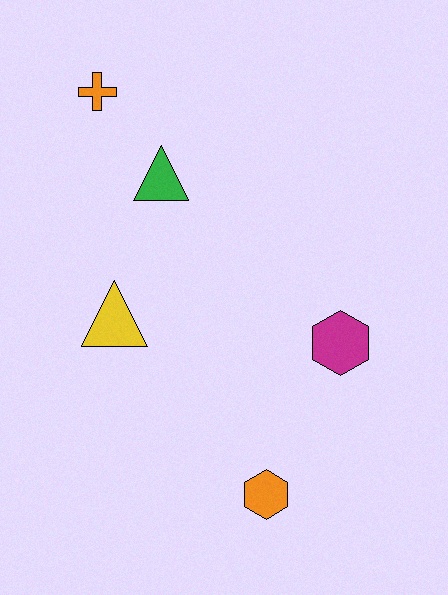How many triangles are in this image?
There are 2 triangles.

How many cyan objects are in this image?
There are no cyan objects.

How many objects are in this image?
There are 5 objects.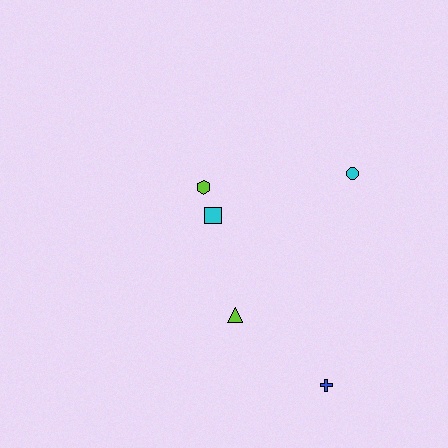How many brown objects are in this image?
There are no brown objects.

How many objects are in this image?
There are 5 objects.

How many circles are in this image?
There is 1 circle.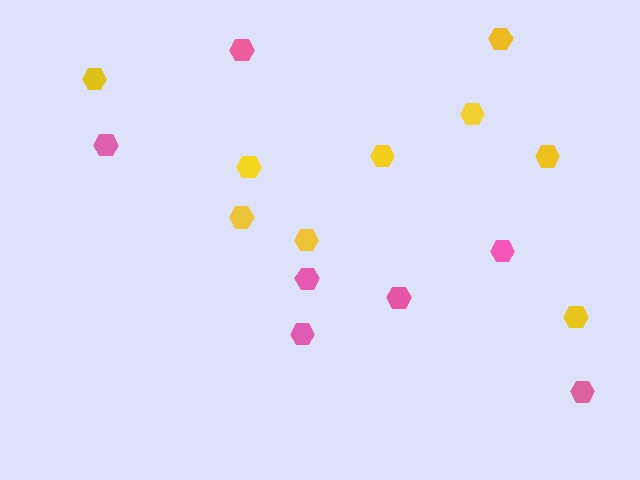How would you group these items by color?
There are 2 groups: one group of yellow hexagons (9) and one group of pink hexagons (7).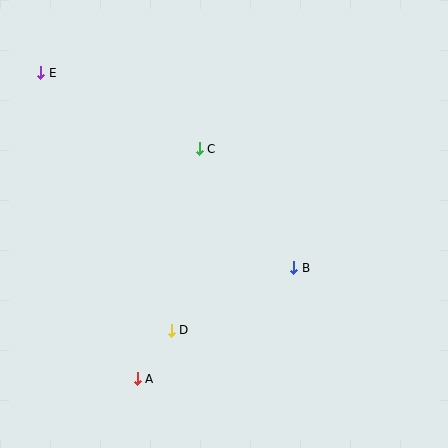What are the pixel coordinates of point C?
Point C is at (199, 149).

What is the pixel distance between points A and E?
The distance between A and E is 321 pixels.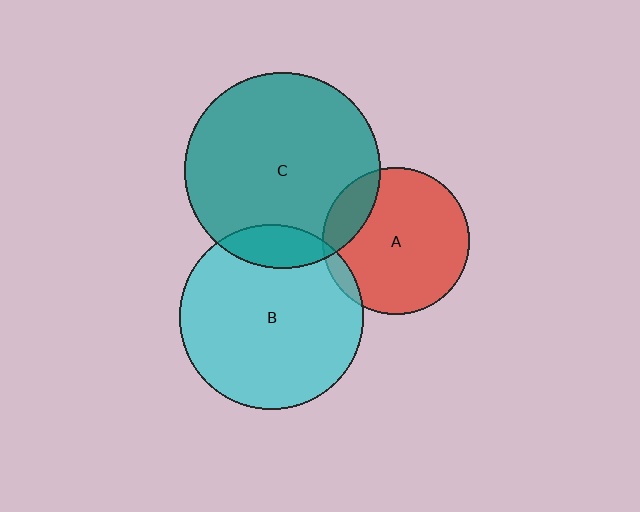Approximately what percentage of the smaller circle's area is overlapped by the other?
Approximately 5%.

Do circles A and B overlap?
Yes.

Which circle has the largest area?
Circle C (teal).